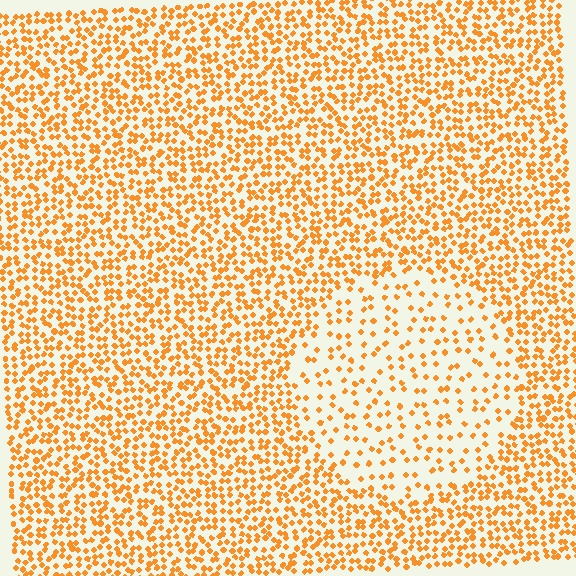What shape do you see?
I see a circle.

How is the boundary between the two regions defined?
The boundary is defined by a change in element density (approximately 2.3x ratio). All elements are the same color, size, and shape.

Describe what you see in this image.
The image contains small orange elements arranged at two different densities. A circle-shaped region is visible where the elements are less densely packed than the surrounding area.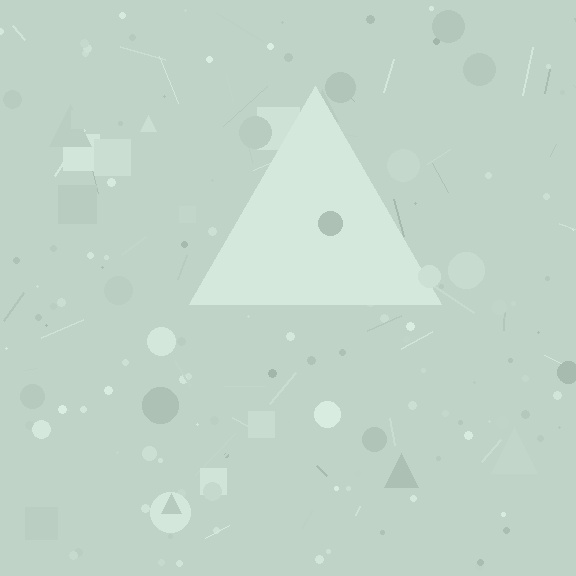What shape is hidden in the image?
A triangle is hidden in the image.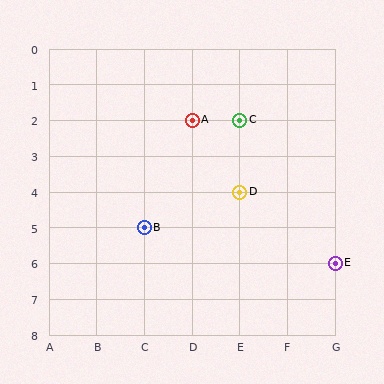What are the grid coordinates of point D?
Point D is at grid coordinates (E, 4).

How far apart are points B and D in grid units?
Points B and D are 2 columns and 1 row apart (about 2.2 grid units diagonally).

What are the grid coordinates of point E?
Point E is at grid coordinates (G, 6).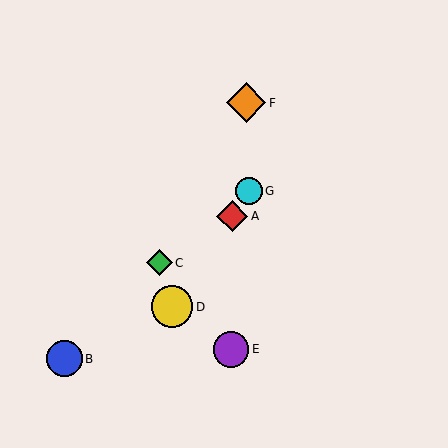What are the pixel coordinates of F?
Object F is at (246, 103).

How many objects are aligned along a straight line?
3 objects (A, D, G) are aligned along a straight line.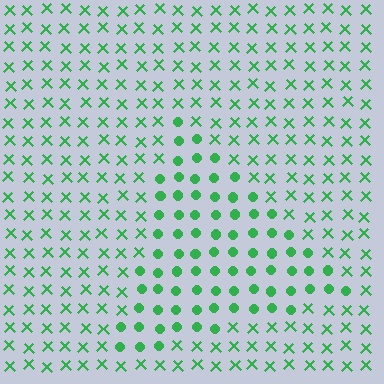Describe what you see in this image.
The image is filled with small green elements arranged in a uniform grid. A triangle-shaped region contains circles, while the surrounding area contains X marks. The boundary is defined purely by the change in element shape.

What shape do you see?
I see a triangle.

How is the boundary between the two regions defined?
The boundary is defined by a change in element shape: circles inside vs. X marks outside. All elements share the same color and spacing.